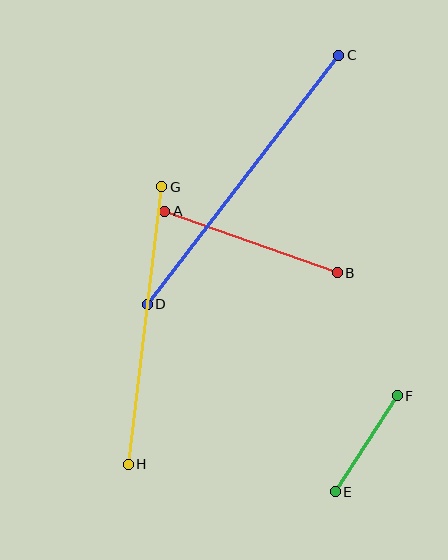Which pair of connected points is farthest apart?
Points C and D are farthest apart.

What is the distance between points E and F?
The distance is approximately 114 pixels.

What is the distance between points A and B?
The distance is approximately 183 pixels.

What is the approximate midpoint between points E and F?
The midpoint is at approximately (366, 444) pixels.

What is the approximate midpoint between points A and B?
The midpoint is at approximately (251, 242) pixels.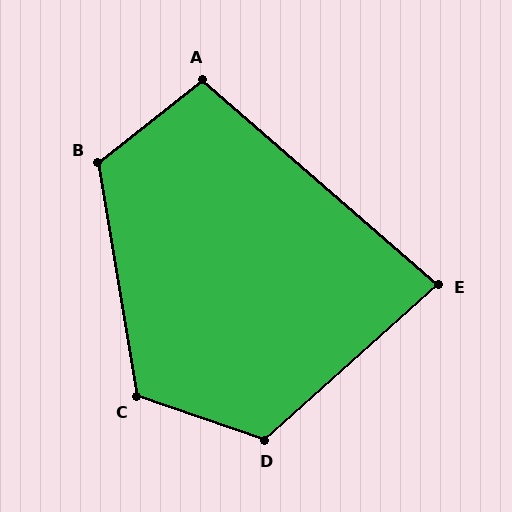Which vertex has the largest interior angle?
D, at approximately 119 degrees.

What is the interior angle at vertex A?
Approximately 101 degrees (obtuse).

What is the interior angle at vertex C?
Approximately 118 degrees (obtuse).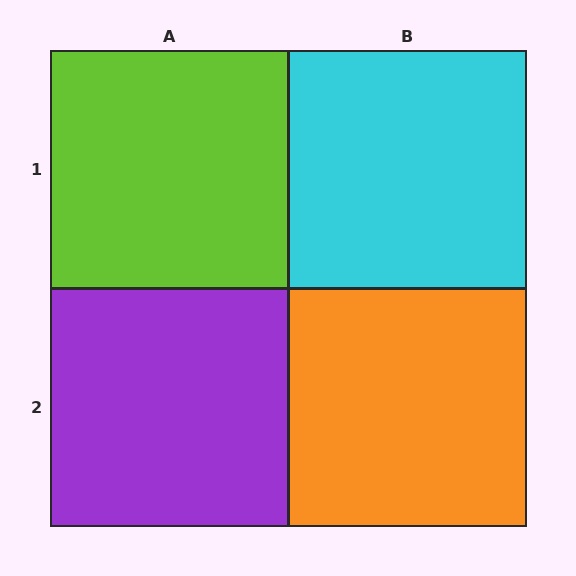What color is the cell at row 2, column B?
Orange.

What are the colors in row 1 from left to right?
Lime, cyan.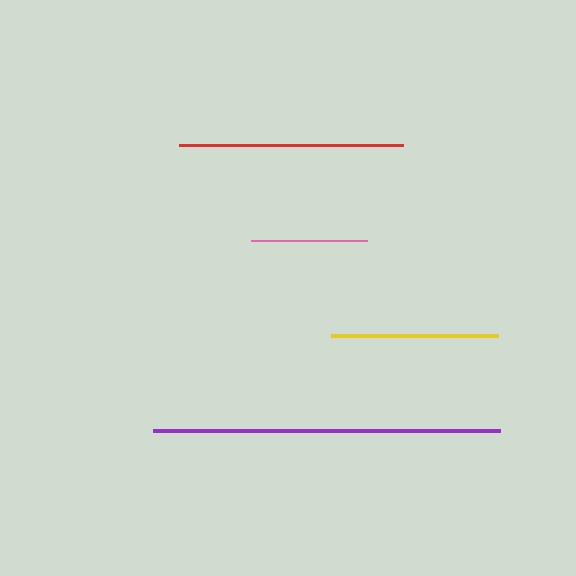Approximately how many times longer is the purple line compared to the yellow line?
The purple line is approximately 2.1 times the length of the yellow line.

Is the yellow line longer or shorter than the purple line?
The purple line is longer than the yellow line.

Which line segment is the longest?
The purple line is the longest at approximately 347 pixels.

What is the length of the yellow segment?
The yellow segment is approximately 167 pixels long.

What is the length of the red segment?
The red segment is approximately 224 pixels long.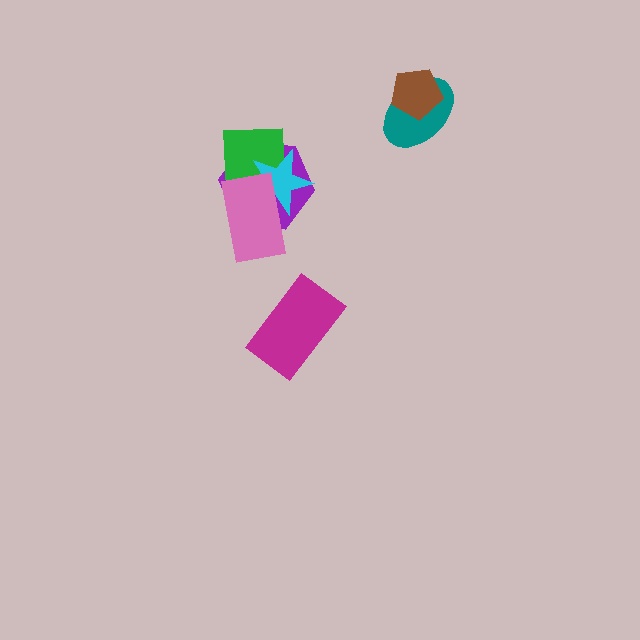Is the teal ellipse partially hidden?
Yes, it is partially covered by another shape.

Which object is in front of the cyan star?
The pink rectangle is in front of the cyan star.